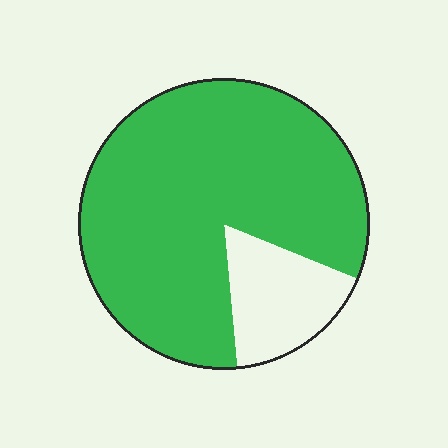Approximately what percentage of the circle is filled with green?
Approximately 85%.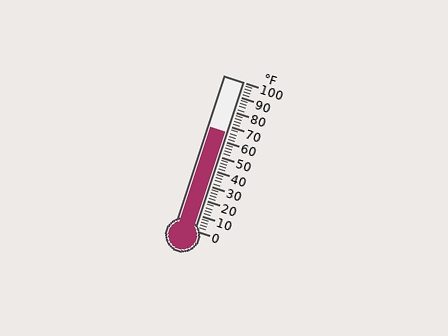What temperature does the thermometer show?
The thermometer shows approximately 66°F.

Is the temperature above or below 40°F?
The temperature is above 40°F.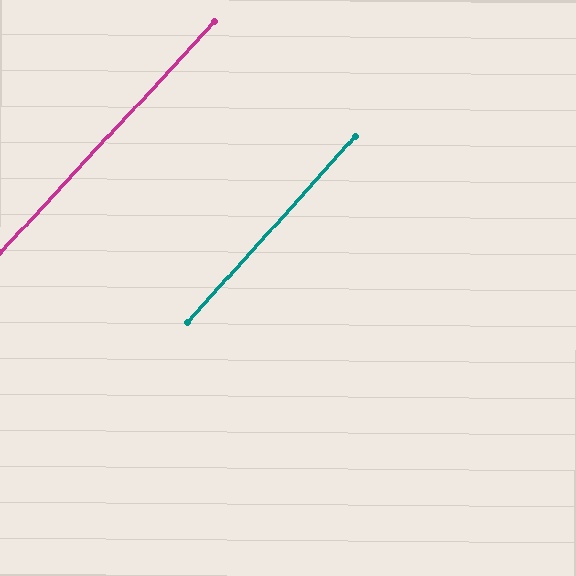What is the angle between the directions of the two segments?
Approximately 1 degree.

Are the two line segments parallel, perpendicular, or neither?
Parallel — their directions differ by only 1.1°.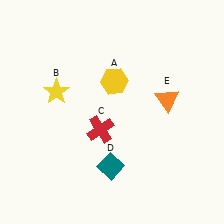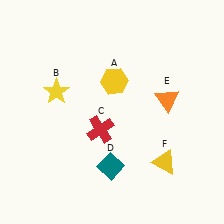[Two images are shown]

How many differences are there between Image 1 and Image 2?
There is 1 difference between the two images.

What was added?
A yellow triangle (F) was added in Image 2.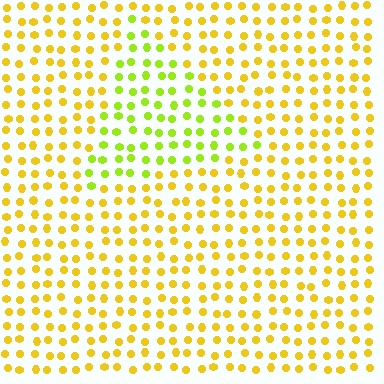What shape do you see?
I see a triangle.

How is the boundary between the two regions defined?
The boundary is defined purely by a slight shift in hue (about 35 degrees). Spacing, size, and orientation are identical on both sides.